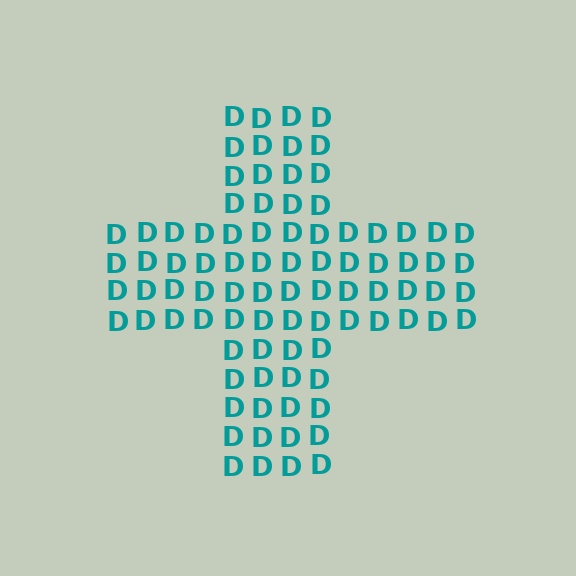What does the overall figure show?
The overall figure shows a cross.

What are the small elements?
The small elements are letter D's.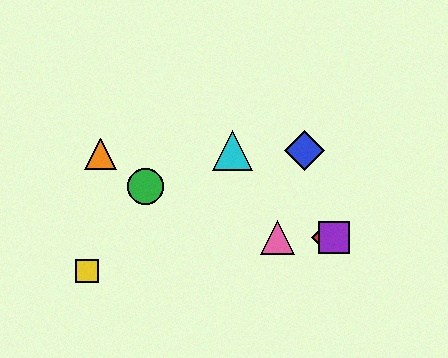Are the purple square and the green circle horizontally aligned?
No, the purple square is at y≈238 and the green circle is at y≈187.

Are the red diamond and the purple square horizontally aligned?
Yes, both are at y≈238.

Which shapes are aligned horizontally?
The red diamond, the purple square, the pink triangle are aligned horizontally.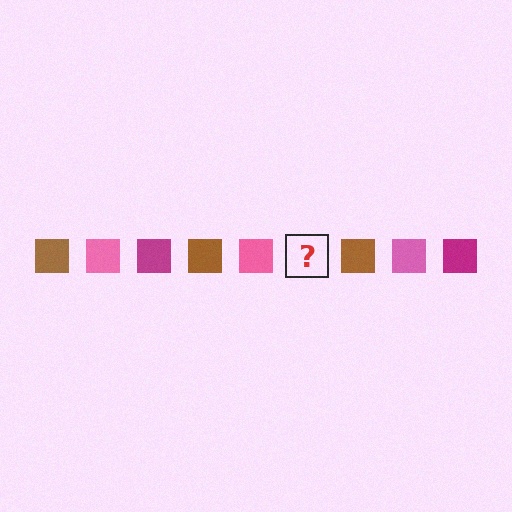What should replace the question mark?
The question mark should be replaced with a magenta square.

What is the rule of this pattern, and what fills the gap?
The rule is that the pattern cycles through brown, pink, magenta squares. The gap should be filled with a magenta square.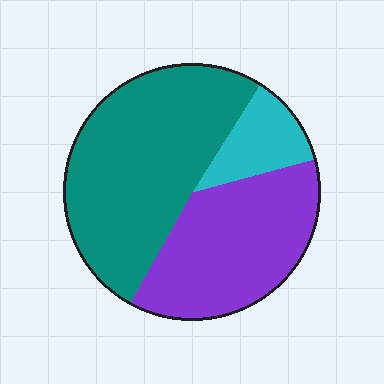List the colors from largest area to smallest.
From largest to smallest: teal, purple, cyan.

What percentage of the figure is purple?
Purple covers around 35% of the figure.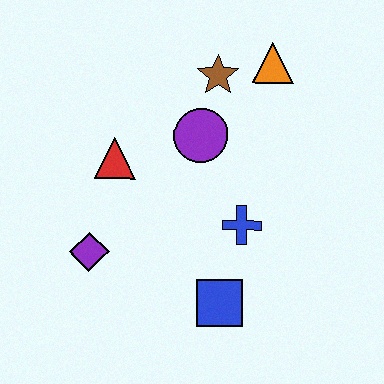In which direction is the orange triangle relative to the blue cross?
The orange triangle is above the blue cross.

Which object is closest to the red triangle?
The purple circle is closest to the red triangle.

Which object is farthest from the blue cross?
The orange triangle is farthest from the blue cross.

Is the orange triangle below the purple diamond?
No